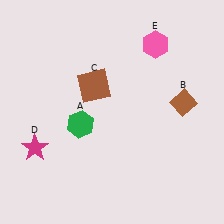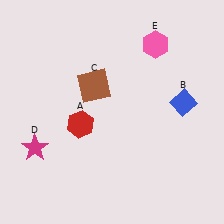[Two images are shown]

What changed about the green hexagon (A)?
In Image 1, A is green. In Image 2, it changed to red.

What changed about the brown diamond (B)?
In Image 1, B is brown. In Image 2, it changed to blue.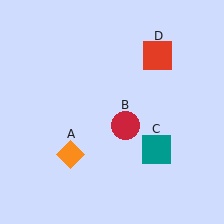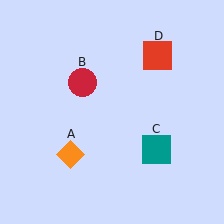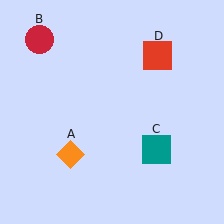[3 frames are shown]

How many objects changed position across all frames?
1 object changed position: red circle (object B).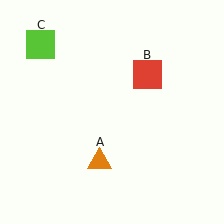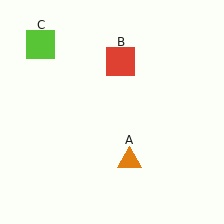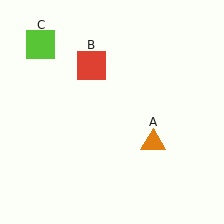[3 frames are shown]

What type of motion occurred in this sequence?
The orange triangle (object A), red square (object B) rotated counterclockwise around the center of the scene.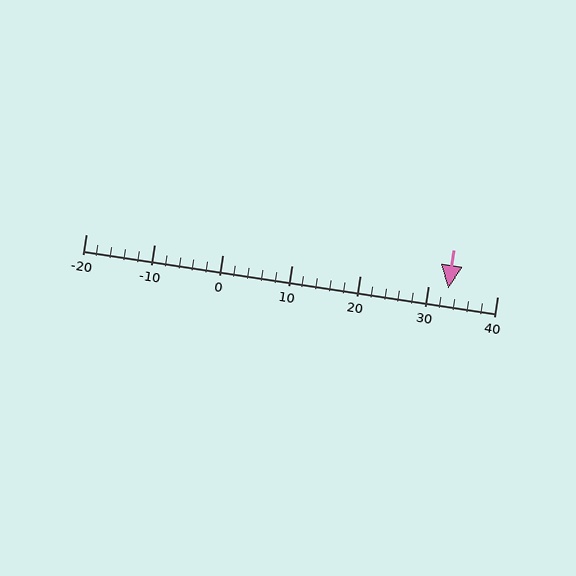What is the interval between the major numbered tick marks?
The major tick marks are spaced 10 units apart.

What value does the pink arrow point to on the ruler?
The pink arrow points to approximately 33.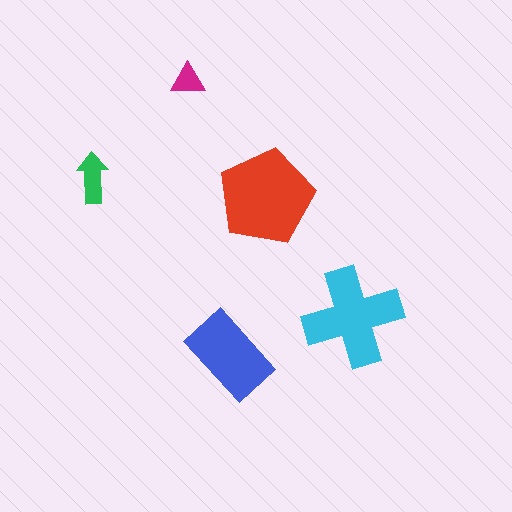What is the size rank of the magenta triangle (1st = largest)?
5th.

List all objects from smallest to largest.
The magenta triangle, the green arrow, the blue rectangle, the cyan cross, the red pentagon.